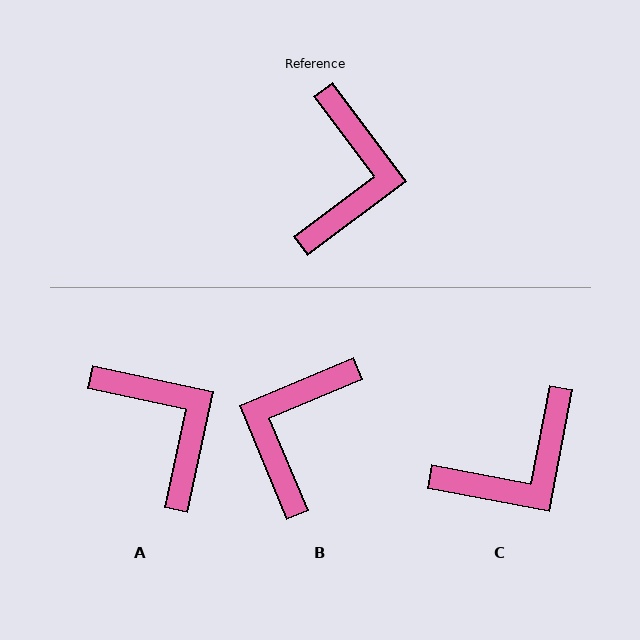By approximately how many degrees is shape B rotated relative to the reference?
Approximately 166 degrees counter-clockwise.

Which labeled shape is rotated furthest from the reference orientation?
B, about 166 degrees away.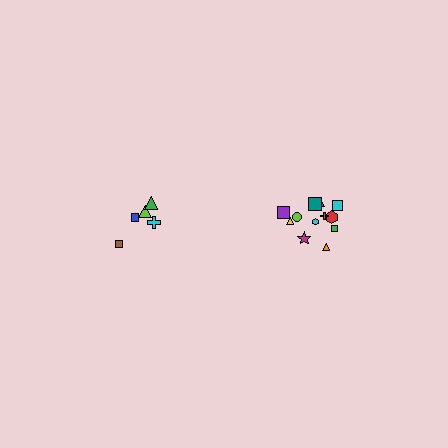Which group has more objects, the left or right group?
The right group.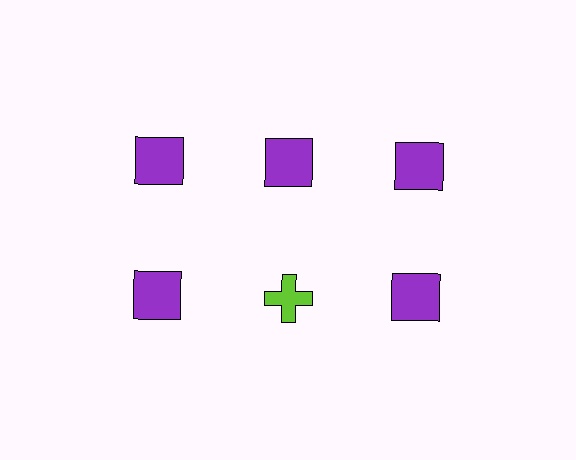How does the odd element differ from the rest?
It differs in both color (lime instead of purple) and shape (cross instead of square).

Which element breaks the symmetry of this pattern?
The lime cross in the second row, second from left column breaks the symmetry. All other shapes are purple squares.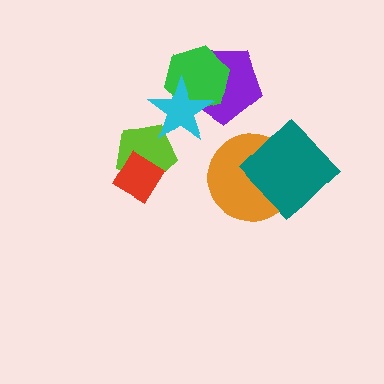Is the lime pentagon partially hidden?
Yes, it is partially covered by another shape.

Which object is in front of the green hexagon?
The cyan star is in front of the green hexagon.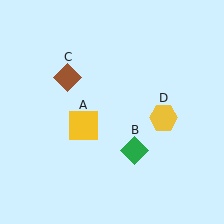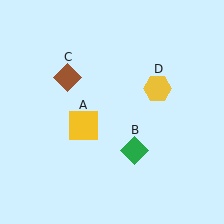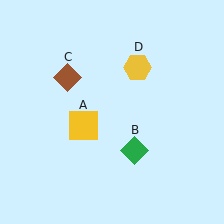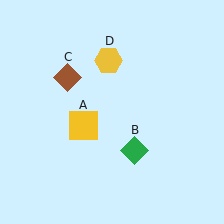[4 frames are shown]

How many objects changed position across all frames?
1 object changed position: yellow hexagon (object D).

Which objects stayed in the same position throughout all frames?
Yellow square (object A) and green diamond (object B) and brown diamond (object C) remained stationary.